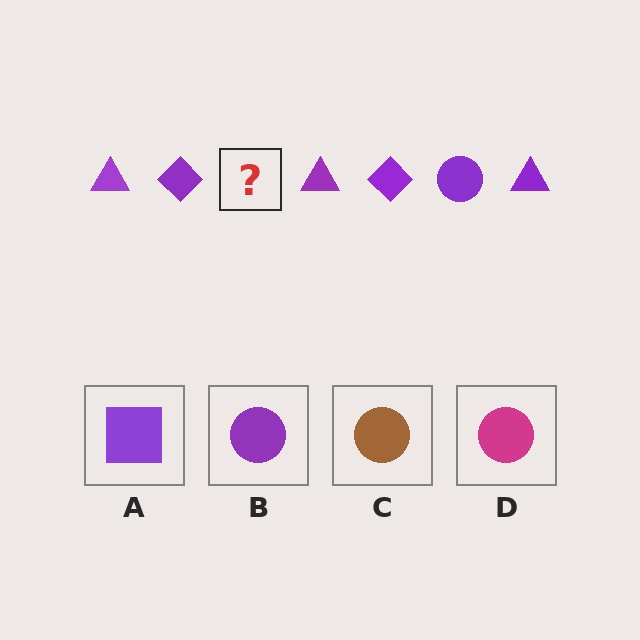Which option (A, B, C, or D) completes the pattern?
B.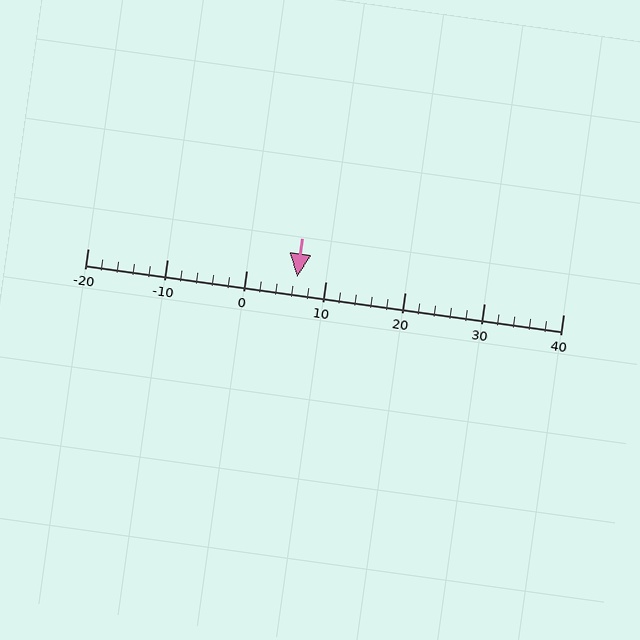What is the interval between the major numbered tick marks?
The major tick marks are spaced 10 units apart.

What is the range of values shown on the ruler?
The ruler shows values from -20 to 40.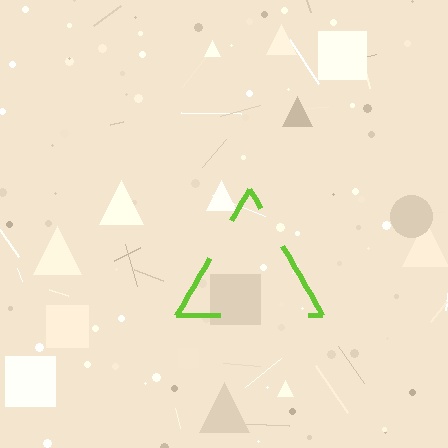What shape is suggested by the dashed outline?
The dashed outline suggests a triangle.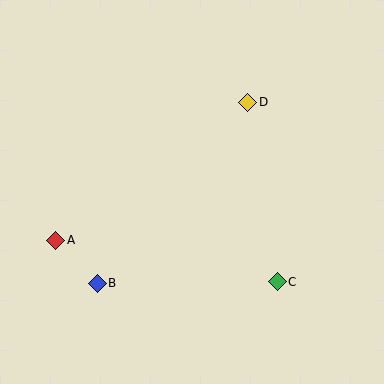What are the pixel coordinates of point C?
Point C is at (277, 282).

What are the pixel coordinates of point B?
Point B is at (97, 283).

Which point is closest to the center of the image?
Point D at (248, 102) is closest to the center.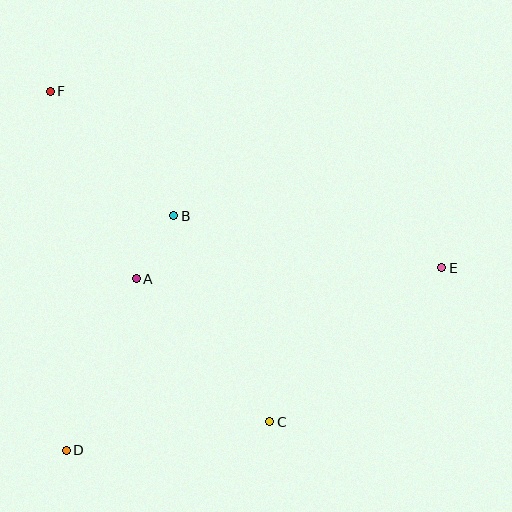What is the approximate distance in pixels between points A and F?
The distance between A and F is approximately 206 pixels.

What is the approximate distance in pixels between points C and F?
The distance between C and F is approximately 397 pixels.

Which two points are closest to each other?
Points A and B are closest to each other.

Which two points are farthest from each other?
Points E and F are farthest from each other.